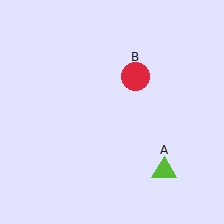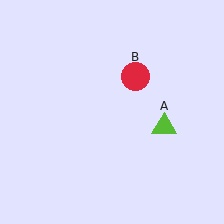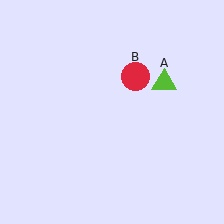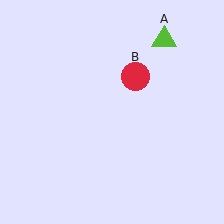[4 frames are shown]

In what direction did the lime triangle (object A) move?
The lime triangle (object A) moved up.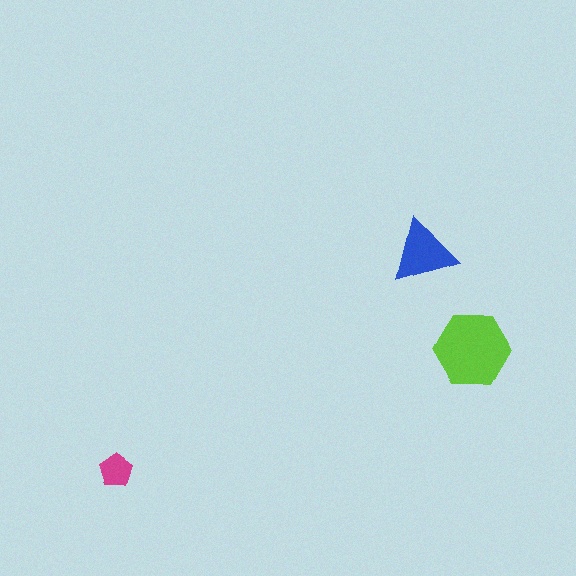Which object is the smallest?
The magenta pentagon.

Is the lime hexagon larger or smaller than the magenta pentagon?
Larger.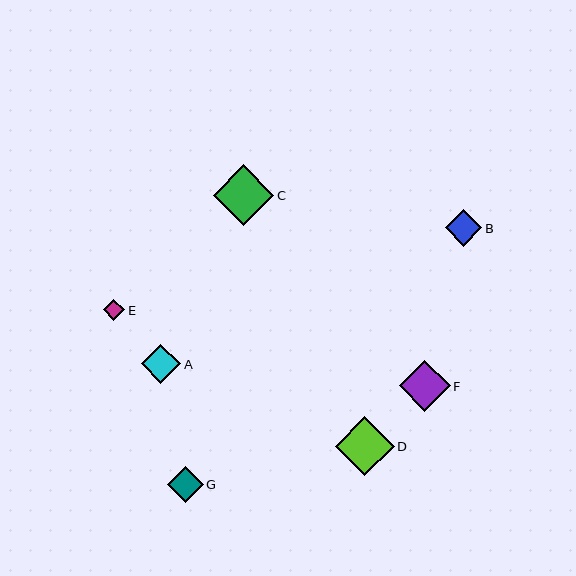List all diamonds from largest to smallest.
From largest to smallest: C, D, F, A, G, B, E.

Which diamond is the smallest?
Diamond E is the smallest with a size of approximately 21 pixels.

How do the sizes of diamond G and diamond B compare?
Diamond G and diamond B are approximately the same size.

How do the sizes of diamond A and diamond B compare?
Diamond A and diamond B are approximately the same size.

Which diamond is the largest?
Diamond C is the largest with a size of approximately 61 pixels.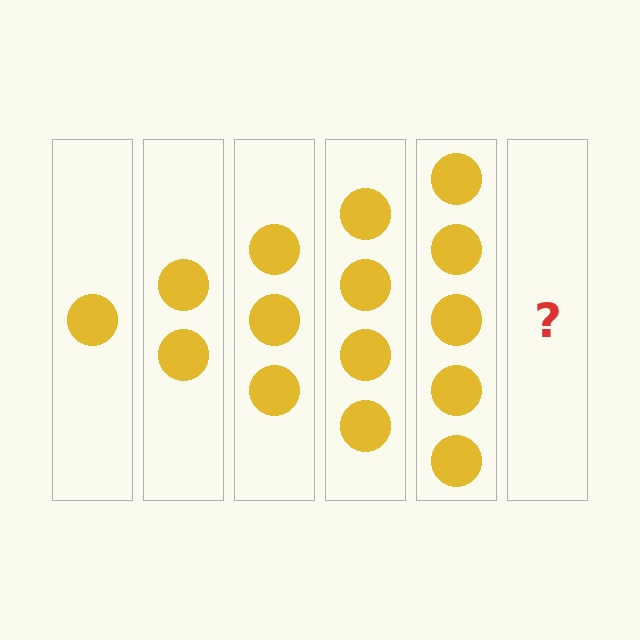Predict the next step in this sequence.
The next step is 6 circles.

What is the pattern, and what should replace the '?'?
The pattern is that each step adds one more circle. The '?' should be 6 circles.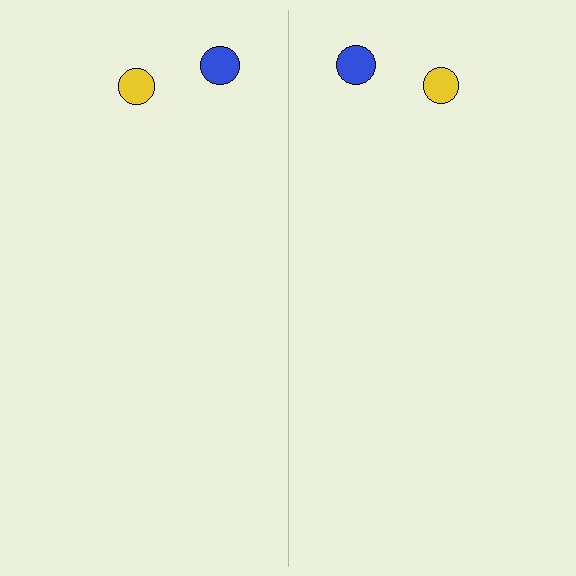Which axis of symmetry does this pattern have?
The pattern has a vertical axis of symmetry running through the center of the image.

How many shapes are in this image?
There are 4 shapes in this image.